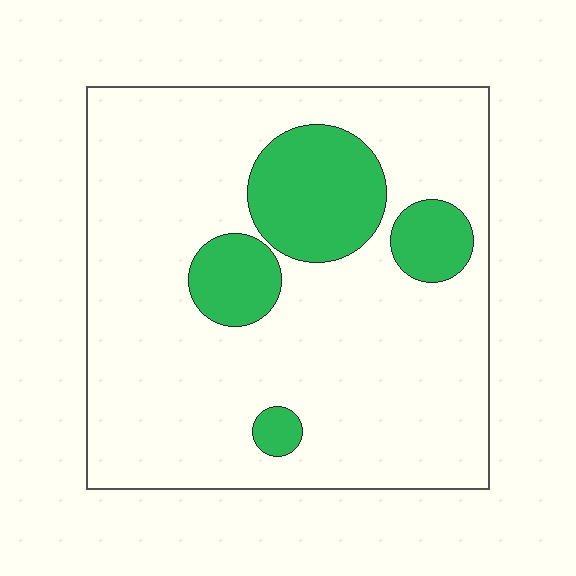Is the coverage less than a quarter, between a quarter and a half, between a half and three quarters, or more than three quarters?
Less than a quarter.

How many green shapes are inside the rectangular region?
4.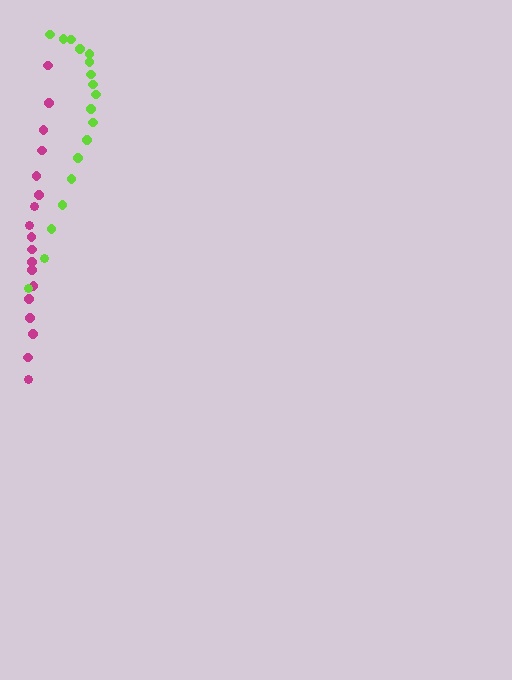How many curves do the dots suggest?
There are 2 distinct paths.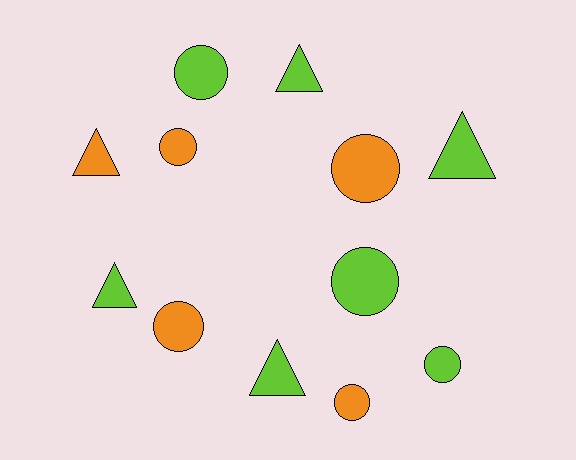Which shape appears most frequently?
Circle, with 7 objects.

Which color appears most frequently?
Lime, with 7 objects.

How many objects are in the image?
There are 12 objects.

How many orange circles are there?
There are 4 orange circles.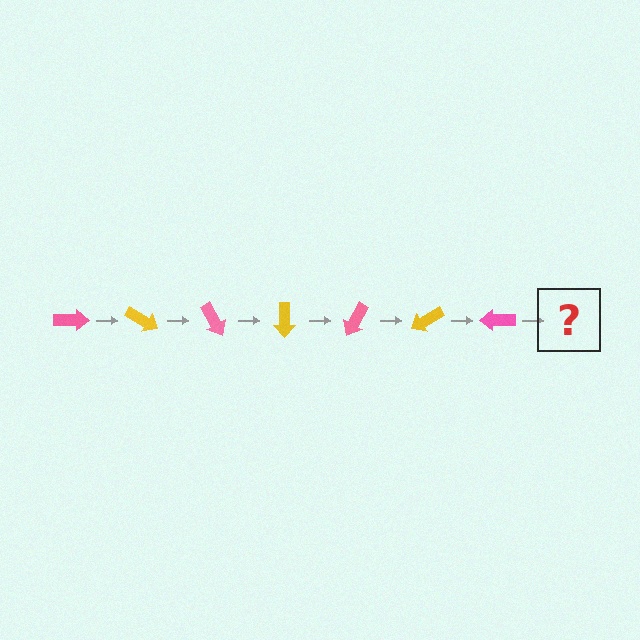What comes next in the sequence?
The next element should be a yellow arrow, rotated 210 degrees from the start.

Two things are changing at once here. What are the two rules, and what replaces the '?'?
The two rules are that it rotates 30 degrees each step and the color cycles through pink and yellow. The '?' should be a yellow arrow, rotated 210 degrees from the start.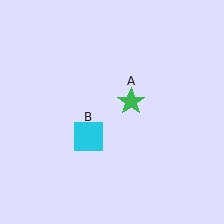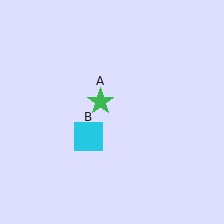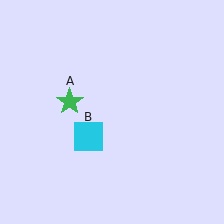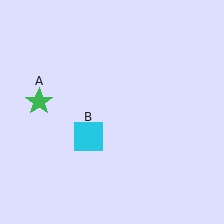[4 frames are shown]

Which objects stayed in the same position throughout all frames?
Cyan square (object B) remained stationary.